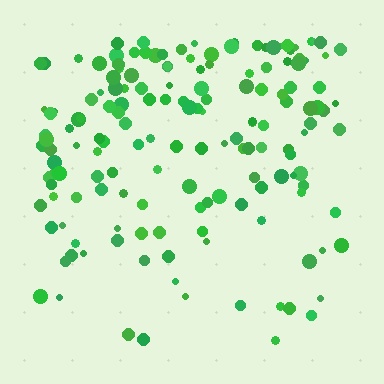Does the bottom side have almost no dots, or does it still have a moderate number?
Still a moderate number, just noticeably fewer than the top.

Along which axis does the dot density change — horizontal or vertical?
Vertical.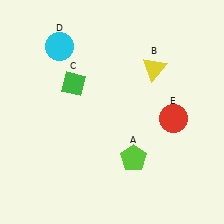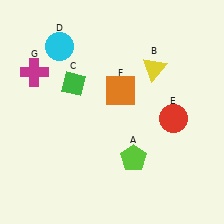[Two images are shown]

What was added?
An orange square (F), a magenta cross (G) were added in Image 2.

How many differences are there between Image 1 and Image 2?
There are 2 differences between the two images.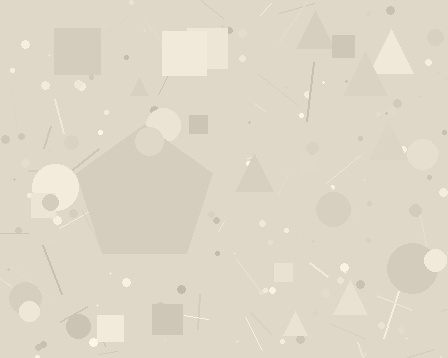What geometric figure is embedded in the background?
A pentagon is embedded in the background.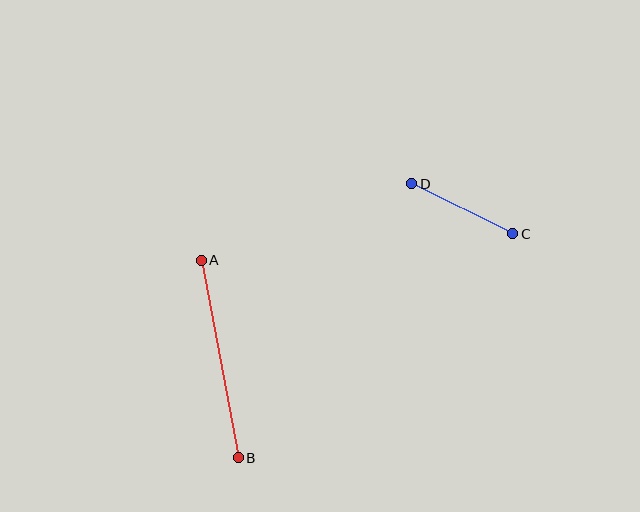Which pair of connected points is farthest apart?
Points A and B are farthest apart.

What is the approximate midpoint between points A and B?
The midpoint is at approximately (220, 359) pixels.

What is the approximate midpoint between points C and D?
The midpoint is at approximately (462, 209) pixels.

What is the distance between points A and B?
The distance is approximately 201 pixels.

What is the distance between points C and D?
The distance is approximately 113 pixels.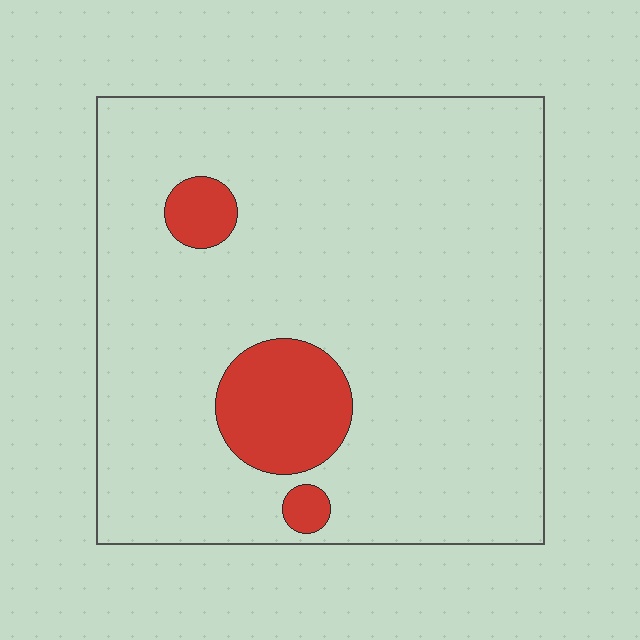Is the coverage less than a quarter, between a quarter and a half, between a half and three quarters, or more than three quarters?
Less than a quarter.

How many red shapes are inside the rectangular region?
3.